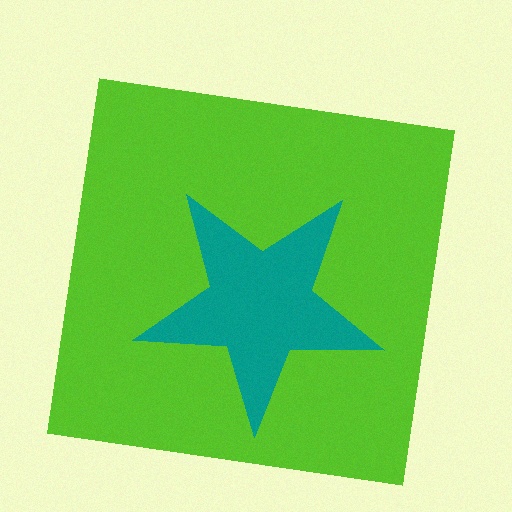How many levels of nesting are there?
2.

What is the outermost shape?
The lime square.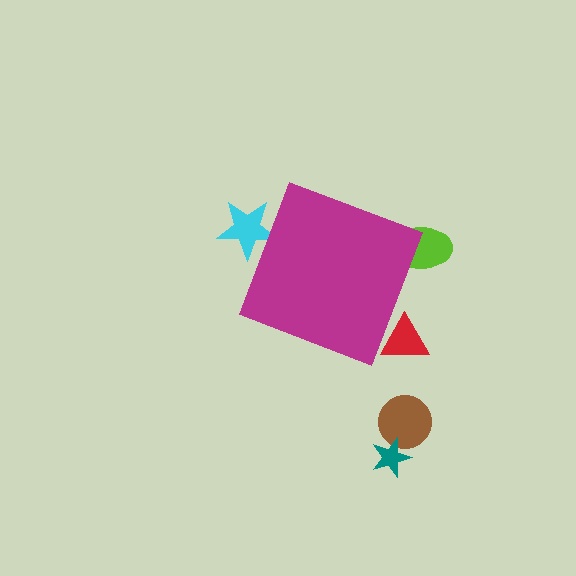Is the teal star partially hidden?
No, the teal star is fully visible.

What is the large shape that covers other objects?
A magenta diamond.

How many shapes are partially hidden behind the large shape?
3 shapes are partially hidden.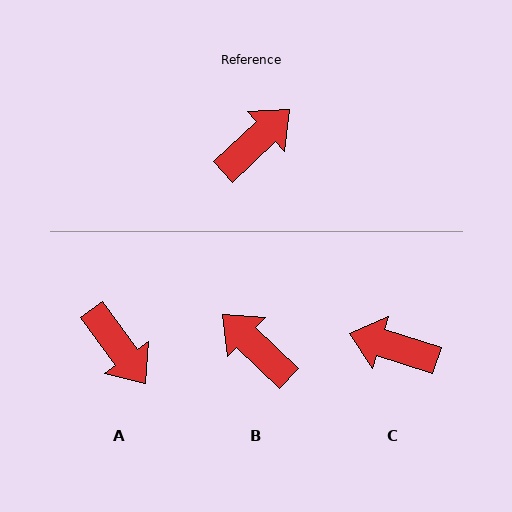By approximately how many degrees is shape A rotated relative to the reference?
Approximately 97 degrees clockwise.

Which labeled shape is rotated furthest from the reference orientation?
C, about 120 degrees away.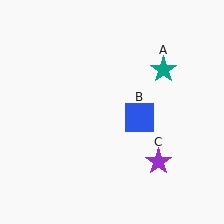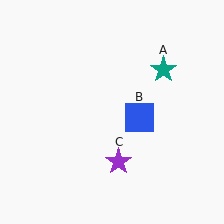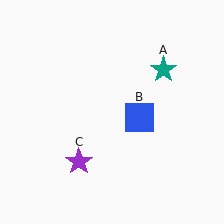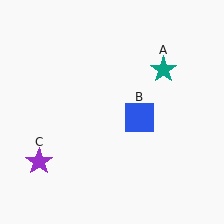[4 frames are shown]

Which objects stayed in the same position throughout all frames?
Teal star (object A) and blue square (object B) remained stationary.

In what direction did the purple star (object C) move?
The purple star (object C) moved left.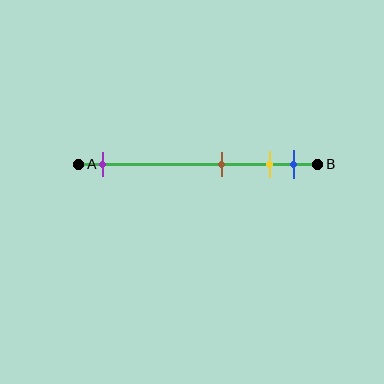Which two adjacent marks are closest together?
The yellow and blue marks are the closest adjacent pair.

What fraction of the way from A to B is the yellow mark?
The yellow mark is approximately 80% (0.8) of the way from A to B.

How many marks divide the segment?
There are 4 marks dividing the segment.